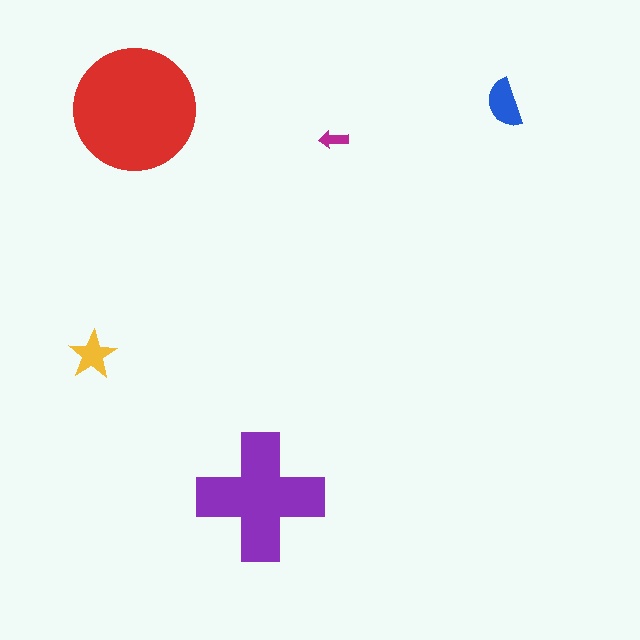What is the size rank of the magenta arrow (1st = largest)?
5th.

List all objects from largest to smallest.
The red circle, the purple cross, the blue semicircle, the yellow star, the magenta arrow.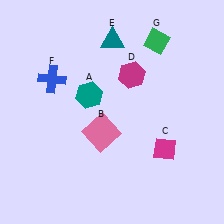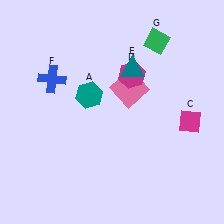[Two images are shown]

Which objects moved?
The objects that moved are: the pink square (B), the magenta diamond (C), the teal triangle (E).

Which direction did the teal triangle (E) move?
The teal triangle (E) moved down.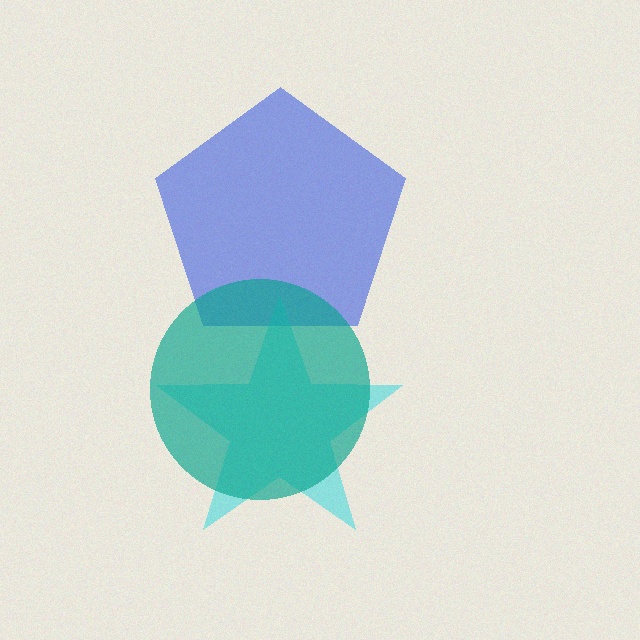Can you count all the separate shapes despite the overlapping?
Yes, there are 3 separate shapes.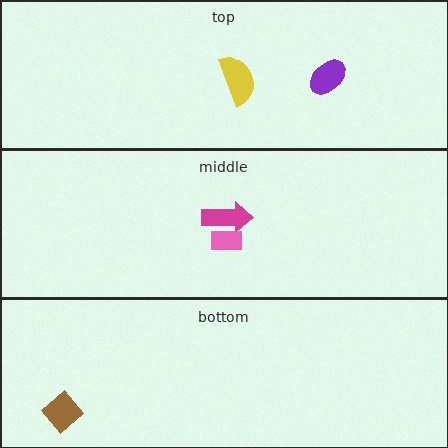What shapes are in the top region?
The yellow semicircle, the purple ellipse.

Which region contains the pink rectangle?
The middle region.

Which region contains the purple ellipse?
The top region.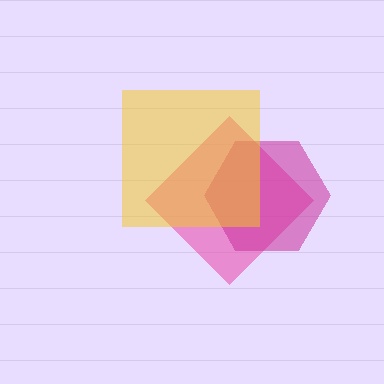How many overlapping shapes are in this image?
There are 3 overlapping shapes in the image.